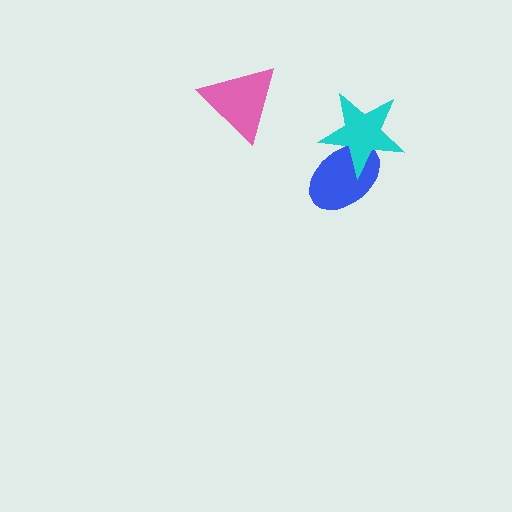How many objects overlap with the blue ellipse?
1 object overlaps with the blue ellipse.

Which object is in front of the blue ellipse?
The cyan star is in front of the blue ellipse.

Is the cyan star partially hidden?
No, no other shape covers it.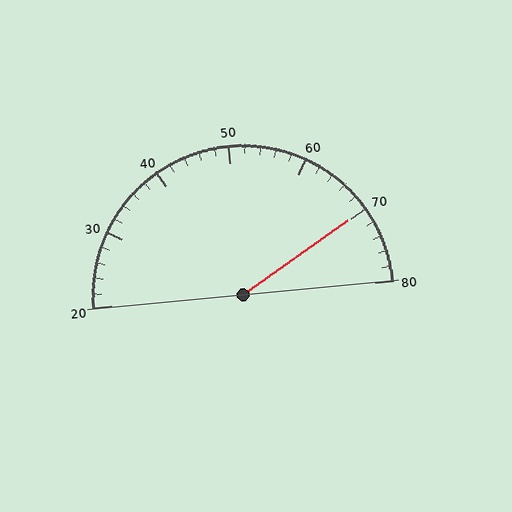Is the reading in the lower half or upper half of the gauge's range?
The reading is in the upper half of the range (20 to 80).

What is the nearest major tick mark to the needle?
The nearest major tick mark is 70.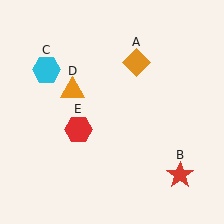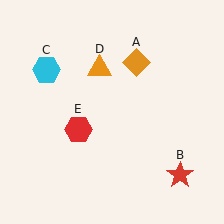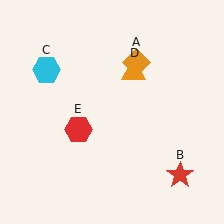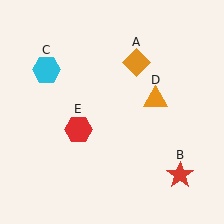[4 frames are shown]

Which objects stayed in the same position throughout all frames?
Orange diamond (object A) and red star (object B) and cyan hexagon (object C) and red hexagon (object E) remained stationary.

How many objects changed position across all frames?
1 object changed position: orange triangle (object D).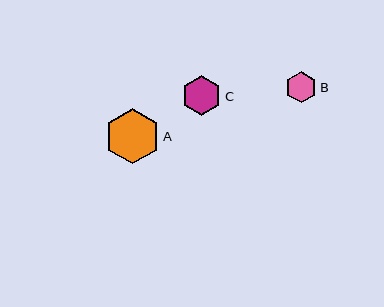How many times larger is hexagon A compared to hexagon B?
Hexagon A is approximately 1.8 times the size of hexagon B.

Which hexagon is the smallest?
Hexagon B is the smallest with a size of approximately 32 pixels.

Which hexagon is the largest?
Hexagon A is the largest with a size of approximately 55 pixels.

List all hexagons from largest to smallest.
From largest to smallest: A, C, B.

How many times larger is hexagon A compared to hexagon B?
Hexagon A is approximately 1.8 times the size of hexagon B.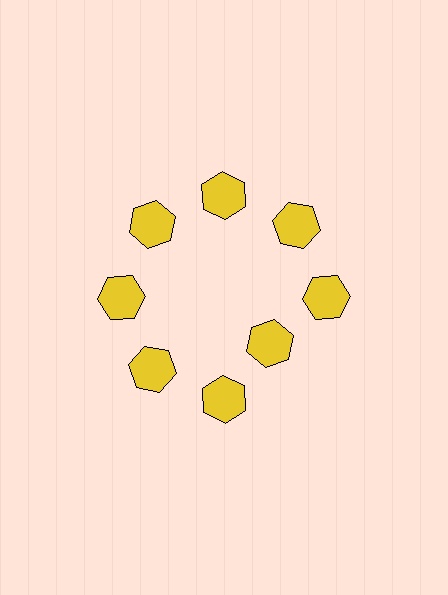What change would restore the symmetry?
The symmetry would be restored by moving it outward, back onto the ring so that all 8 hexagons sit at equal angles and equal distance from the center.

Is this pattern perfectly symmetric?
No. The 8 yellow hexagons are arranged in a ring, but one element near the 4 o'clock position is pulled inward toward the center, breaking the 8-fold rotational symmetry.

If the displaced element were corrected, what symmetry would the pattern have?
It would have 8-fold rotational symmetry — the pattern would map onto itself every 45 degrees.